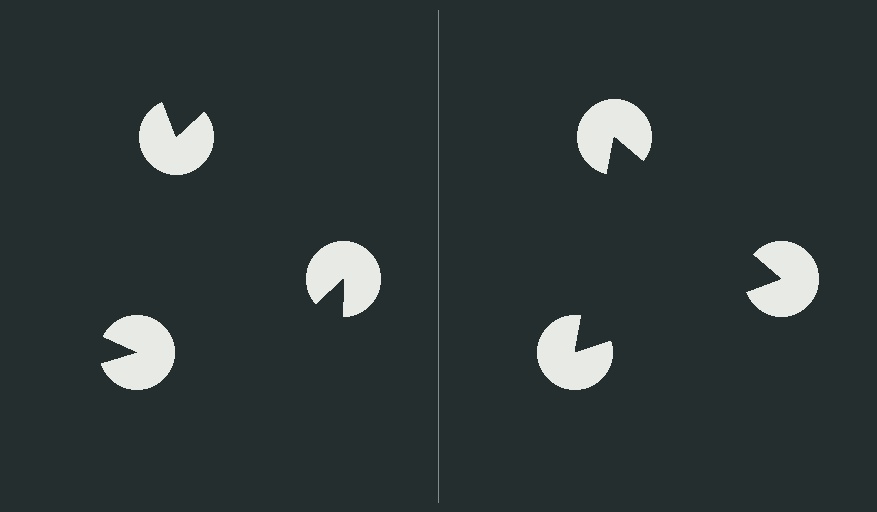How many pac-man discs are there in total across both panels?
6 — 3 on each side.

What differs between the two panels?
The pac-man discs are positioned identically on both sides; only the wedge orientations differ. On the right they align to a triangle; on the left they are misaligned.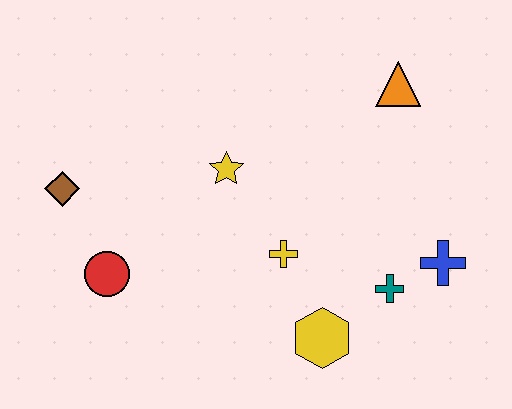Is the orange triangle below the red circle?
No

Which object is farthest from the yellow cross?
The brown diamond is farthest from the yellow cross.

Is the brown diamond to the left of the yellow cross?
Yes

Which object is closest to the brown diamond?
The red circle is closest to the brown diamond.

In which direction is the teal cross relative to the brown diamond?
The teal cross is to the right of the brown diamond.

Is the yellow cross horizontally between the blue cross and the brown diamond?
Yes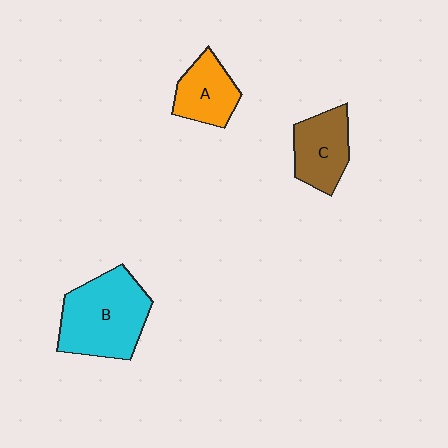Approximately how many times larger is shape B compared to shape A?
Approximately 1.8 times.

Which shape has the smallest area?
Shape A (orange).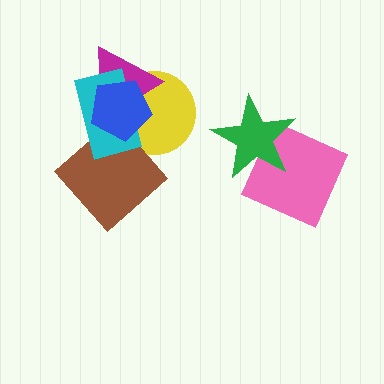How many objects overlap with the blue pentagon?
3 objects overlap with the blue pentagon.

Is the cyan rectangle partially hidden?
Yes, it is partially covered by another shape.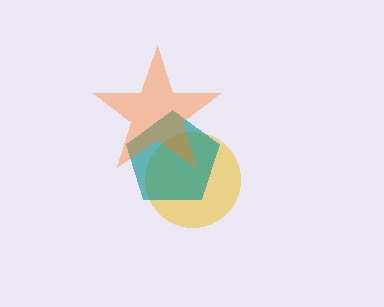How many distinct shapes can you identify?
There are 3 distinct shapes: a yellow circle, a teal pentagon, an orange star.